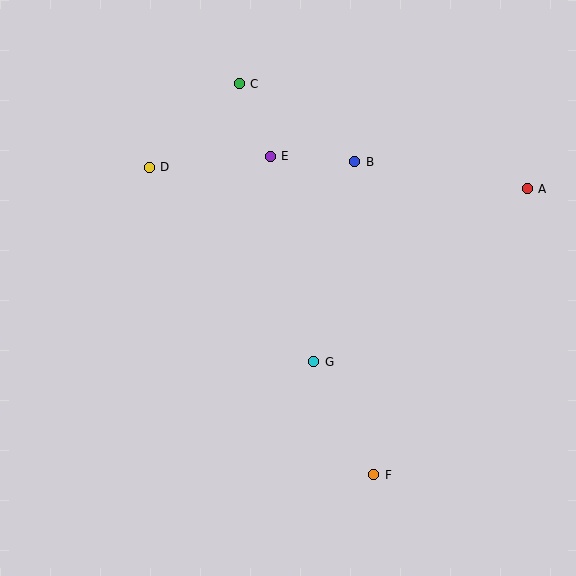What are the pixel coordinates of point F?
Point F is at (374, 475).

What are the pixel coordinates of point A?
Point A is at (527, 189).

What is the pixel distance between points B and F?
The distance between B and F is 314 pixels.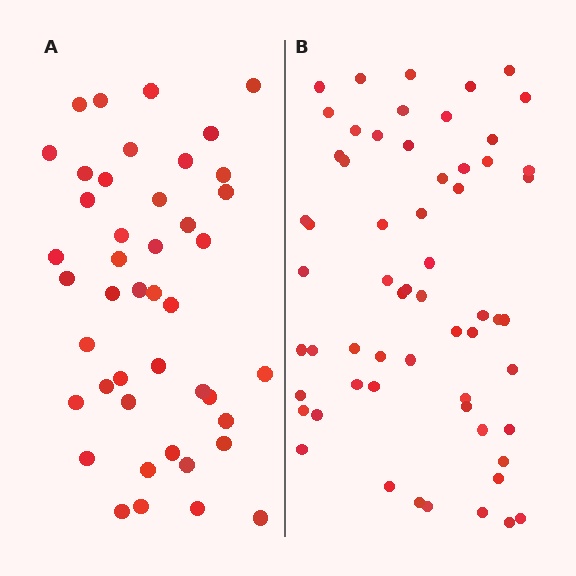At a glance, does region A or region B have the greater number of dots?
Region B (the right region) has more dots.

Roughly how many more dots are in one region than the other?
Region B has approximately 15 more dots than region A.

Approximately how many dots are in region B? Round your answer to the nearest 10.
About 60 dots.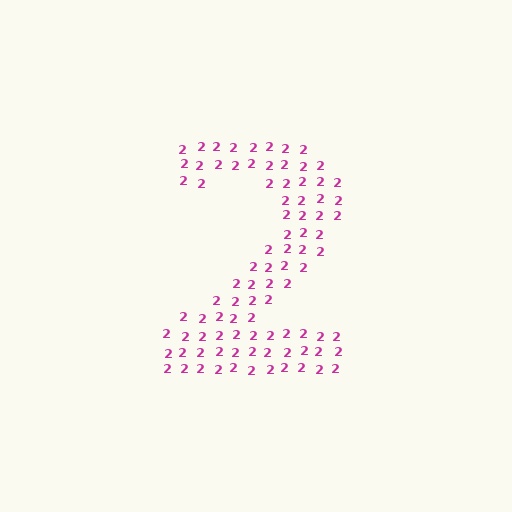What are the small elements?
The small elements are digit 2's.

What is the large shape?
The large shape is the digit 2.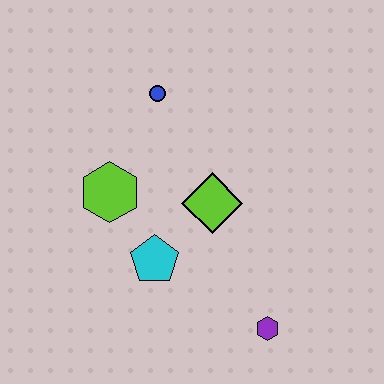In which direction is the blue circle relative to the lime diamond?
The blue circle is above the lime diamond.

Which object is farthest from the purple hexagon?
The blue circle is farthest from the purple hexagon.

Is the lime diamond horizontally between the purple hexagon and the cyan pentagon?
Yes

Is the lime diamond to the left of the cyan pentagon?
No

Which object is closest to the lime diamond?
The cyan pentagon is closest to the lime diamond.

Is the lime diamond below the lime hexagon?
Yes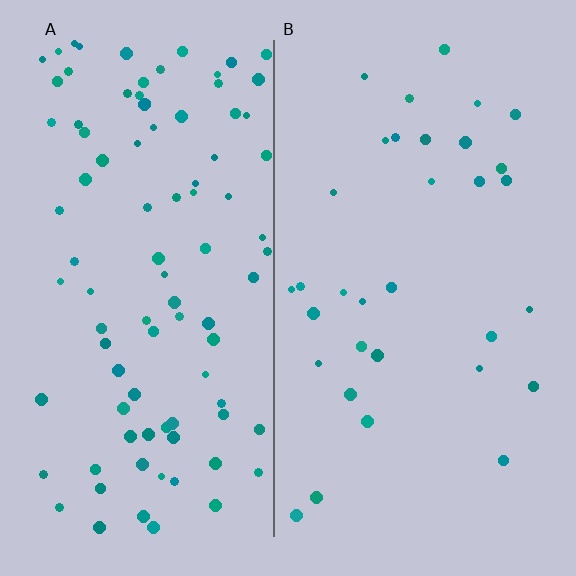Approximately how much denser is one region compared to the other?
Approximately 2.8× — region A over region B.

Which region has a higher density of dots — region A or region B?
A (the left).